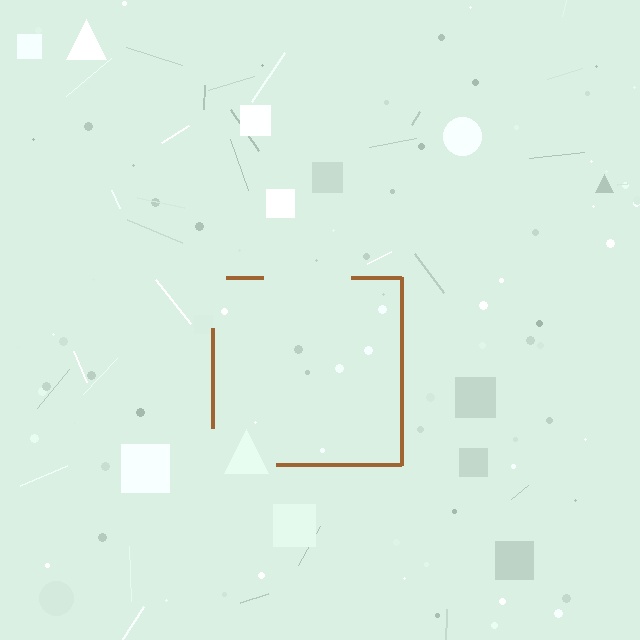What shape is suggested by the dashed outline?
The dashed outline suggests a square.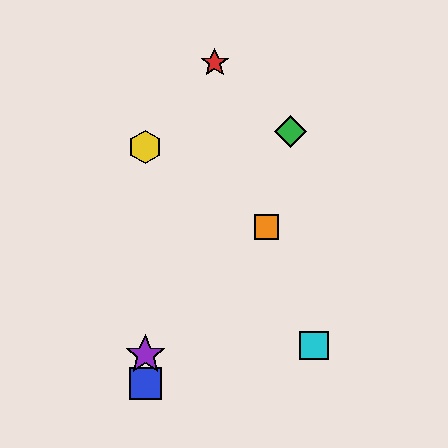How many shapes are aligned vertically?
3 shapes (the blue square, the yellow hexagon, the purple star) are aligned vertically.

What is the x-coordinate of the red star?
The red star is at x≈215.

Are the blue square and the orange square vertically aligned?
No, the blue square is at x≈145 and the orange square is at x≈266.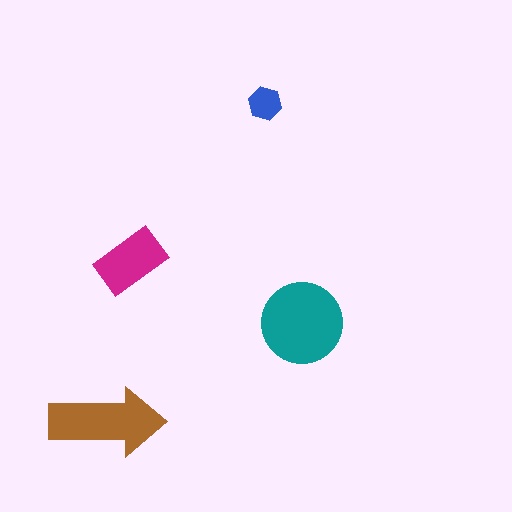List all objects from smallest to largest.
The blue hexagon, the magenta rectangle, the brown arrow, the teal circle.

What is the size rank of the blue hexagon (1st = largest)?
4th.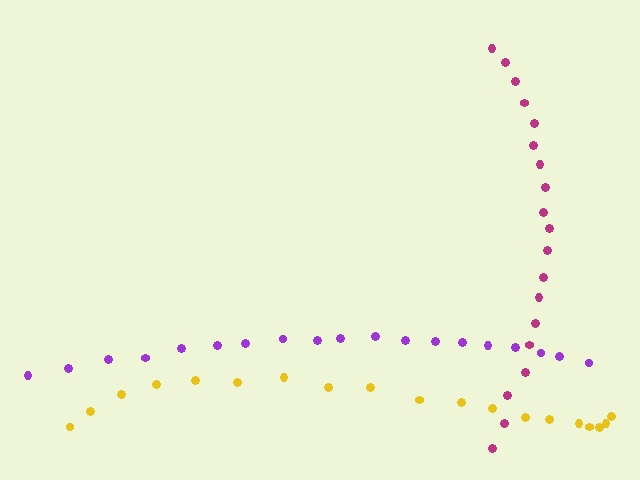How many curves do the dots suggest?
There are 3 distinct paths.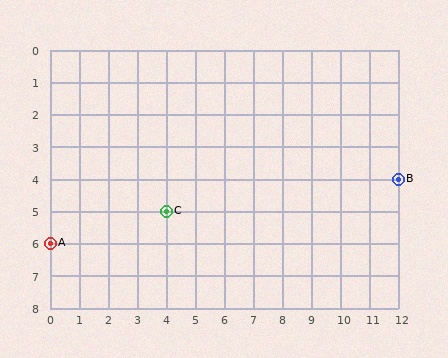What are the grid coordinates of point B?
Point B is at grid coordinates (12, 4).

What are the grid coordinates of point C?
Point C is at grid coordinates (4, 5).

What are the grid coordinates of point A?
Point A is at grid coordinates (0, 6).